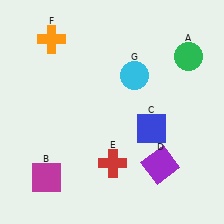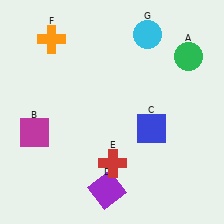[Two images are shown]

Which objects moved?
The objects that moved are: the magenta square (B), the purple square (D), the cyan circle (G).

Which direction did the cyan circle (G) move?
The cyan circle (G) moved up.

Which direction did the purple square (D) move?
The purple square (D) moved left.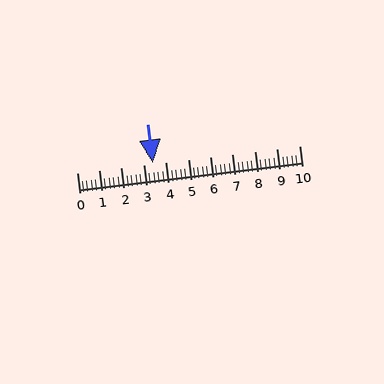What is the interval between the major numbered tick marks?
The major tick marks are spaced 1 units apart.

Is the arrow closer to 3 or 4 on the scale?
The arrow is closer to 3.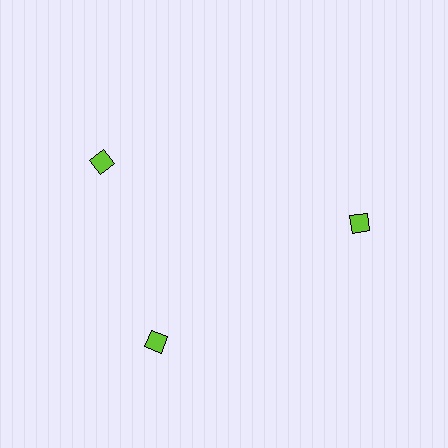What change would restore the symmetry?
The symmetry would be restored by rotating it back into even spacing with its neighbors so that all 3 diamonds sit at equal angles and equal distance from the center.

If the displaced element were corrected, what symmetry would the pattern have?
It would have 3-fold rotational symmetry — the pattern would map onto itself every 120 degrees.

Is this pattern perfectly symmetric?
No. The 3 lime diamonds are arranged in a ring, but one element near the 11 o'clock position is rotated out of alignment along the ring, breaking the 3-fold rotational symmetry.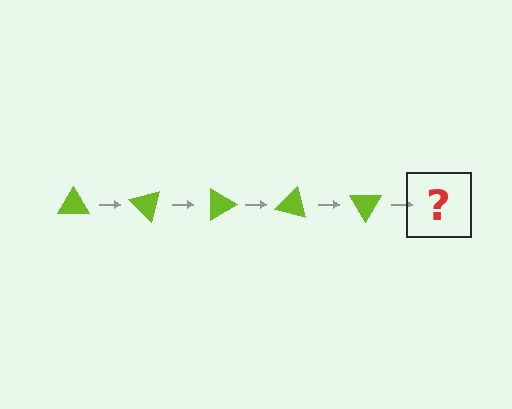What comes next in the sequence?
The next element should be a lime triangle rotated 225 degrees.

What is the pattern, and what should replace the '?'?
The pattern is that the triangle rotates 45 degrees each step. The '?' should be a lime triangle rotated 225 degrees.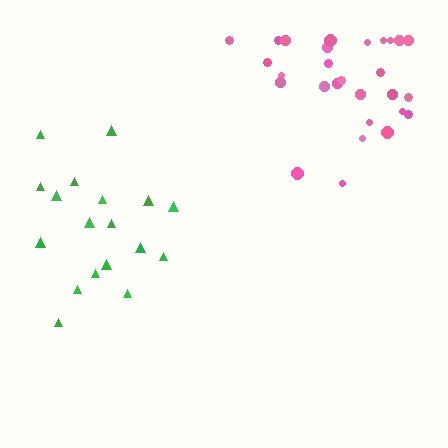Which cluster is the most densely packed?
Pink.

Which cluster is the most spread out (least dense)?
Green.